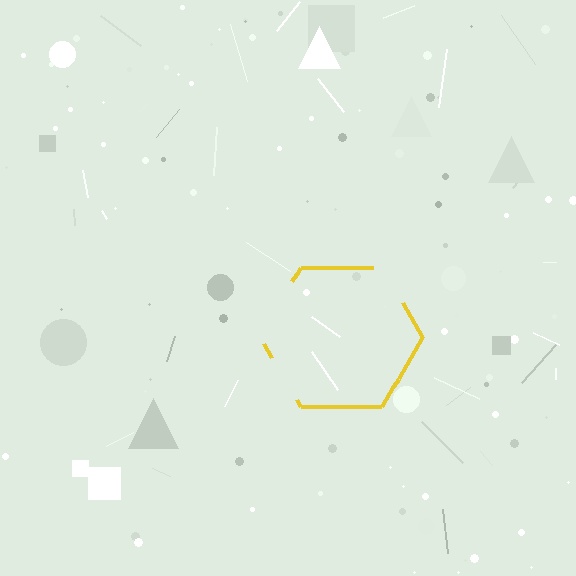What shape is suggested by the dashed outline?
The dashed outline suggests a hexagon.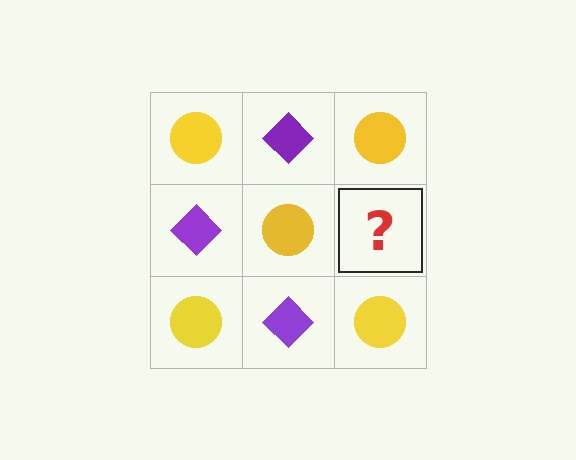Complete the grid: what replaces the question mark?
The question mark should be replaced with a purple diamond.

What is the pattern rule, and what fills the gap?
The rule is that it alternates yellow circle and purple diamond in a checkerboard pattern. The gap should be filled with a purple diamond.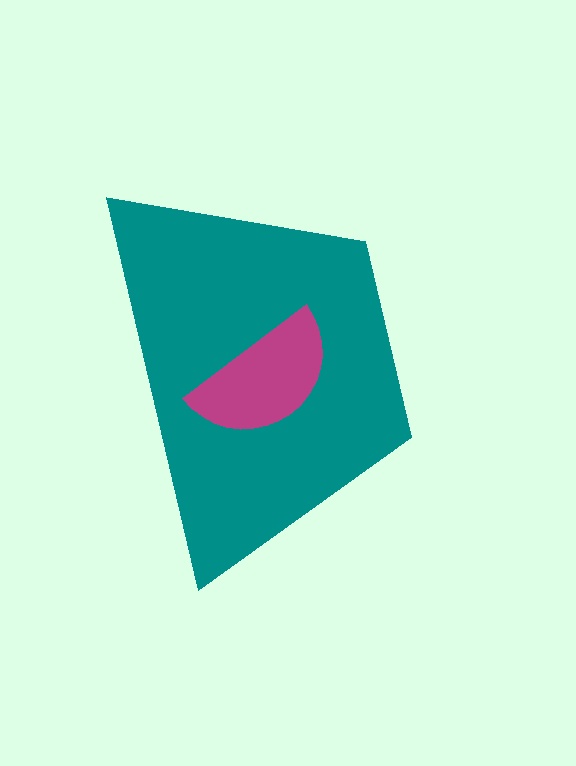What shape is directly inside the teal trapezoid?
The magenta semicircle.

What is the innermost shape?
The magenta semicircle.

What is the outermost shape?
The teal trapezoid.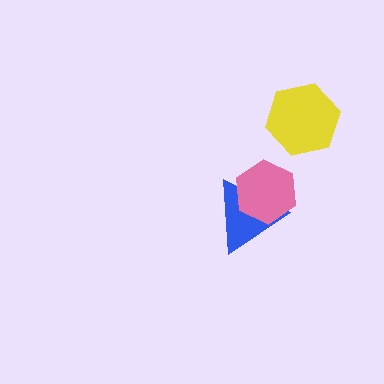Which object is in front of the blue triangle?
The pink hexagon is in front of the blue triangle.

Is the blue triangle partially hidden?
Yes, it is partially covered by another shape.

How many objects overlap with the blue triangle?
1 object overlaps with the blue triangle.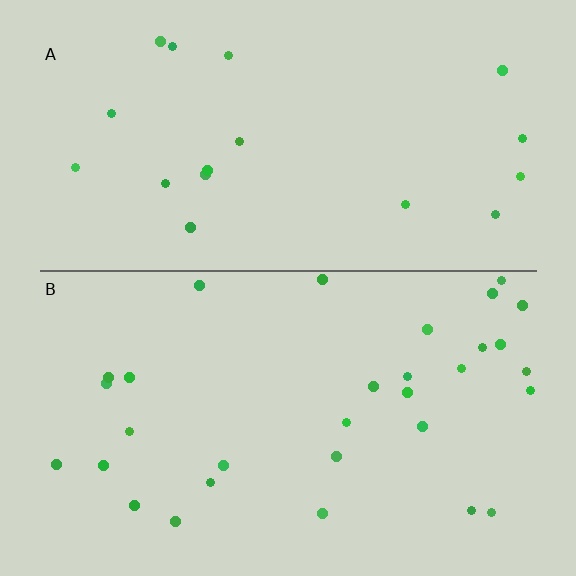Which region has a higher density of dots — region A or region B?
B (the bottom).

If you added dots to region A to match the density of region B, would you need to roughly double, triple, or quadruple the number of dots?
Approximately double.